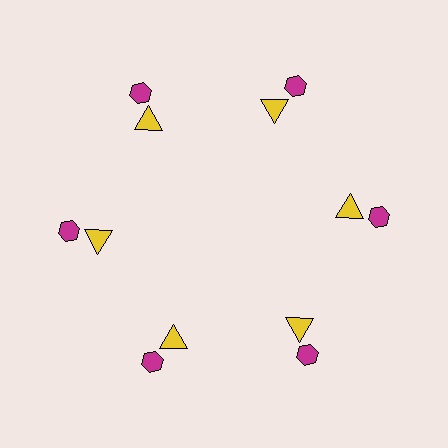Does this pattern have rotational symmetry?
Yes, this pattern has 6-fold rotational symmetry. It looks the same after rotating 60 degrees around the center.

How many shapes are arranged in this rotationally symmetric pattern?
There are 12 shapes, arranged in 6 groups of 2.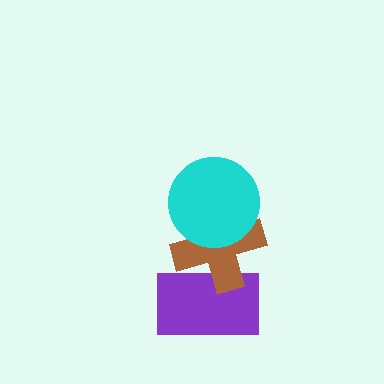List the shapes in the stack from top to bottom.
From top to bottom: the cyan circle, the brown cross, the purple rectangle.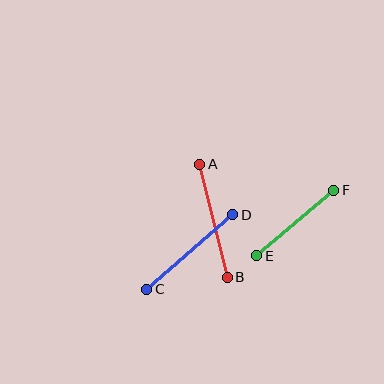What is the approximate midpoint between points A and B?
The midpoint is at approximately (214, 221) pixels.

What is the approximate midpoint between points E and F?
The midpoint is at approximately (295, 223) pixels.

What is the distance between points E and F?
The distance is approximately 101 pixels.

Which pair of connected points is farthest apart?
Points A and B are farthest apart.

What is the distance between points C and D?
The distance is approximately 114 pixels.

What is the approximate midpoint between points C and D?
The midpoint is at approximately (190, 252) pixels.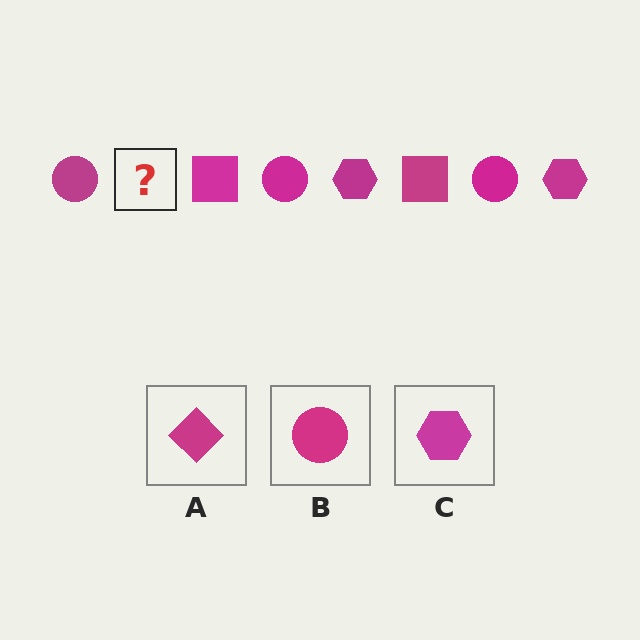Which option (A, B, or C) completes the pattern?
C.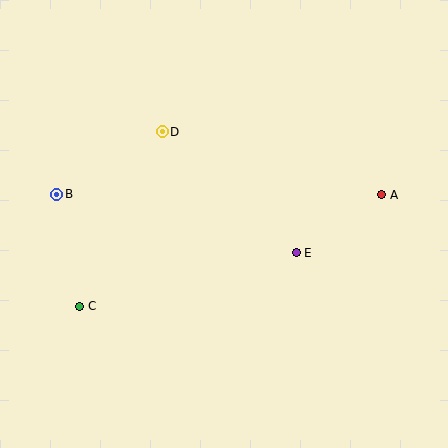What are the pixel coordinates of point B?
Point B is at (57, 194).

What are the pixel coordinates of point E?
Point E is at (296, 253).